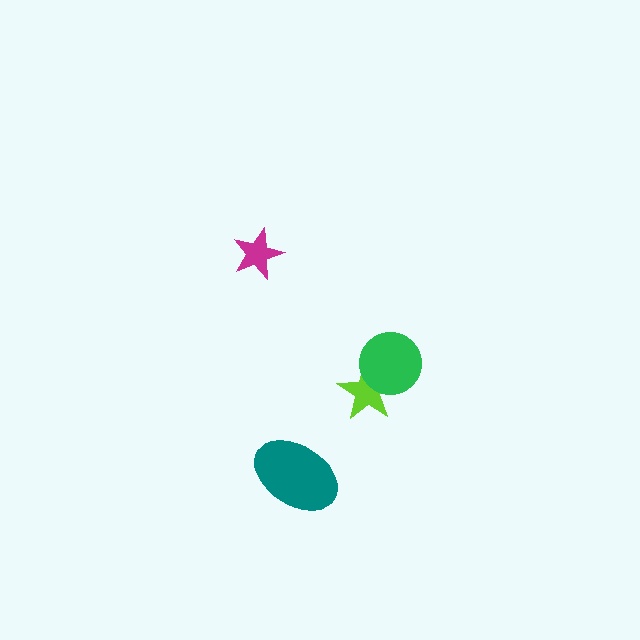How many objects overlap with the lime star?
1 object overlaps with the lime star.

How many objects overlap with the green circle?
1 object overlaps with the green circle.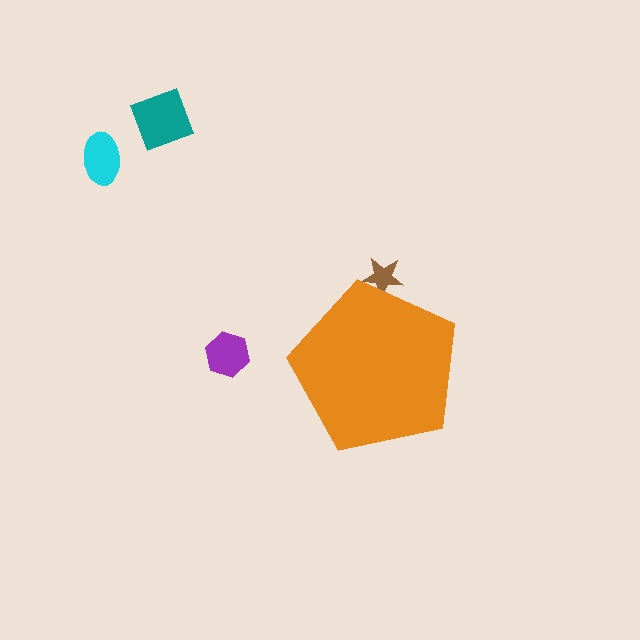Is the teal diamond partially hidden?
No, the teal diamond is fully visible.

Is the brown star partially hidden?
Yes, the brown star is partially hidden behind the orange pentagon.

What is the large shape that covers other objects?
An orange pentagon.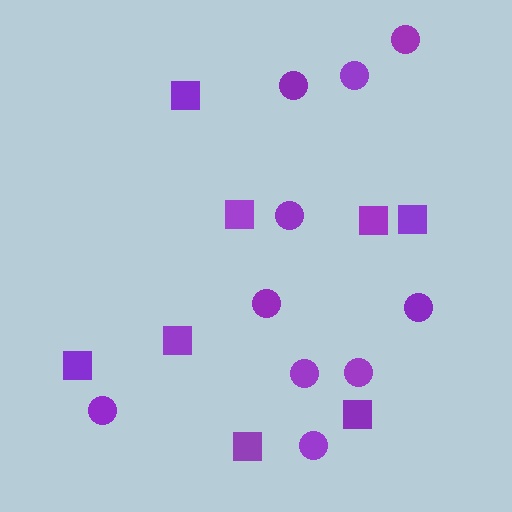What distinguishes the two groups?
There are 2 groups: one group of circles (10) and one group of squares (8).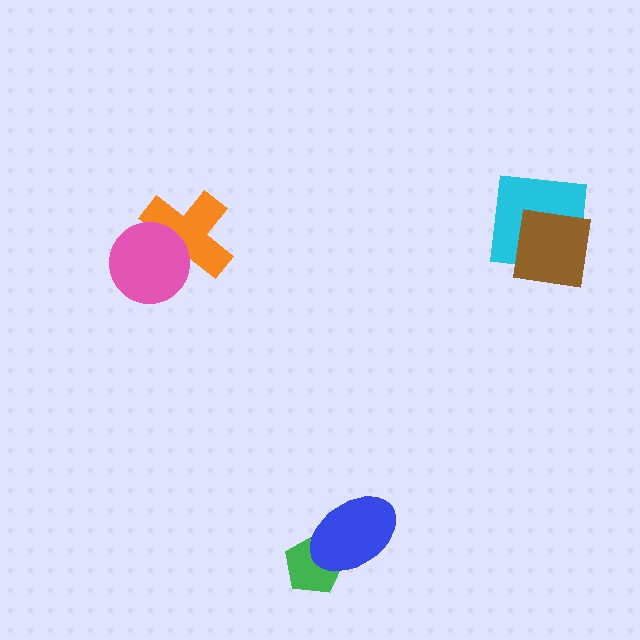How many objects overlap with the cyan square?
1 object overlaps with the cyan square.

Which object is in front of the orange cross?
The pink circle is in front of the orange cross.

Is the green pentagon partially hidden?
Yes, it is partially covered by another shape.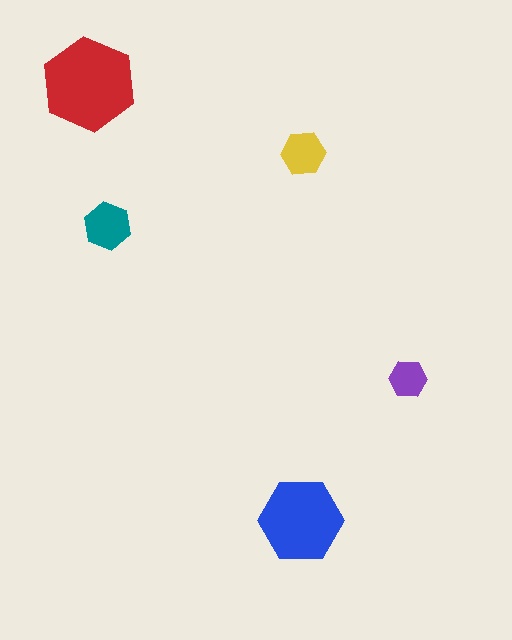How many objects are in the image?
There are 5 objects in the image.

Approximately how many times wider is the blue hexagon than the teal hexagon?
About 2 times wider.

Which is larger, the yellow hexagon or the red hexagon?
The red one.